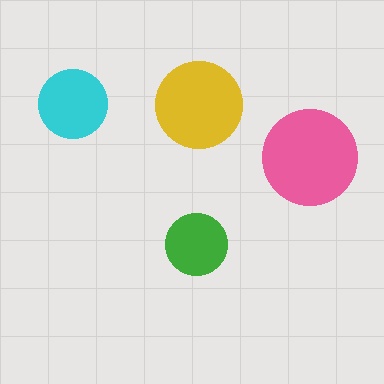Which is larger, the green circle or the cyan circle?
The cyan one.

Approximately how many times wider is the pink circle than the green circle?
About 1.5 times wider.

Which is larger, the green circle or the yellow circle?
The yellow one.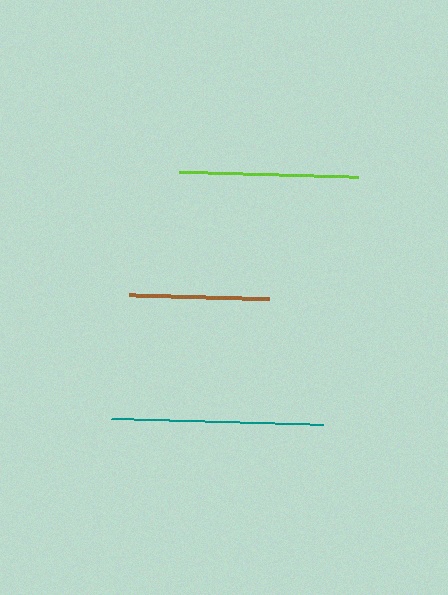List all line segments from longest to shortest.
From longest to shortest: teal, lime, brown.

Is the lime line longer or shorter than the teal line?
The teal line is longer than the lime line.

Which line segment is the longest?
The teal line is the longest at approximately 212 pixels.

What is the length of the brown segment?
The brown segment is approximately 140 pixels long.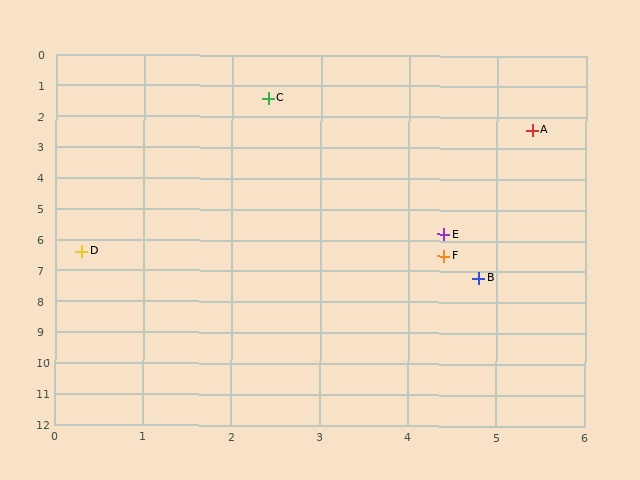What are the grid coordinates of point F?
Point F is at approximately (4.4, 6.5).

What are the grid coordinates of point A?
Point A is at approximately (5.4, 2.4).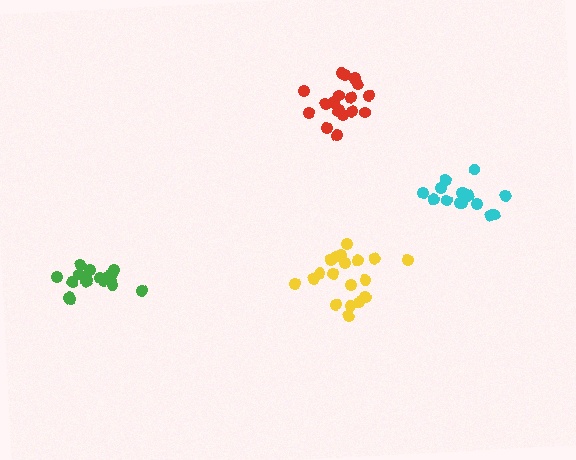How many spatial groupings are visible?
There are 4 spatial groupings.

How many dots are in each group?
Group 1: 19 dots, Group 2: 19 dots, Group 3: 16 dots, Group 4: 17 dots (71 total).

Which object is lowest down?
The yellow cluster is bottommost.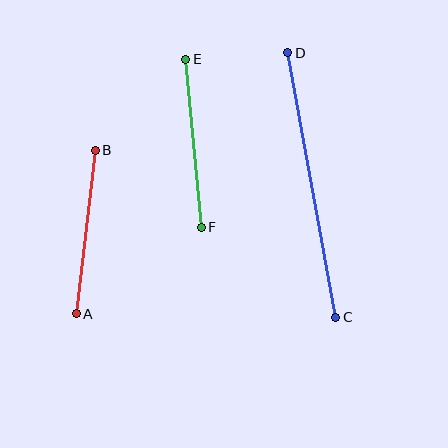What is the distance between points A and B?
The distance is approximately 164 pixels.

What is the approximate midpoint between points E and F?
The midpoint is at approximately (193, 143) pixels.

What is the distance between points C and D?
The distance is approximately 269 pixels.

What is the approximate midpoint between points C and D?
The midpoint is at approximately (312, 185) pixels.